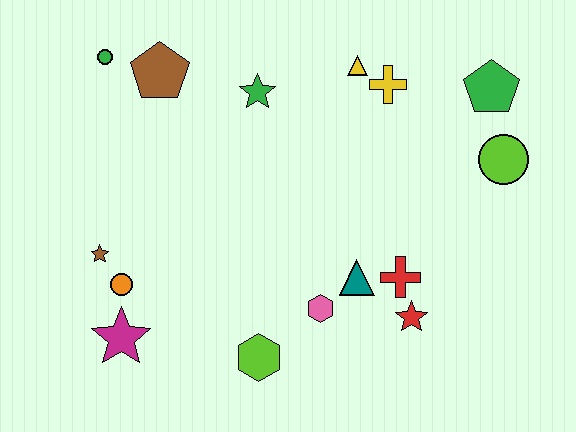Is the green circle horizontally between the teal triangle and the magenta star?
No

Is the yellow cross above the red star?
Yes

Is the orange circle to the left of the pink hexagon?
Yes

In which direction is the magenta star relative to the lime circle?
The magenta star is to the left of the lime circle.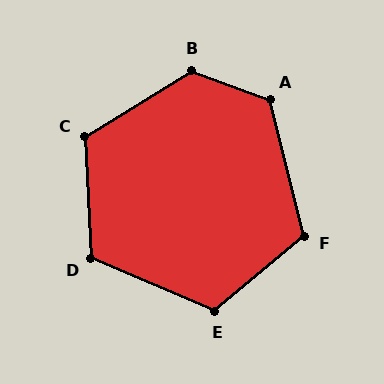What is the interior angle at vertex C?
Approximately 118 degrees (obtuse).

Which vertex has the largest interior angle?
B, at approximately 128 degrees.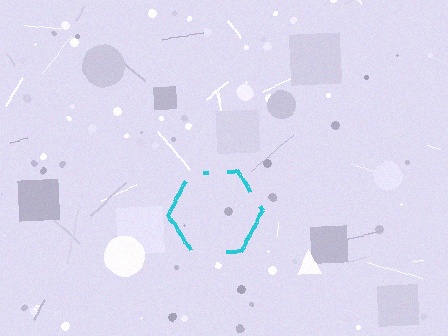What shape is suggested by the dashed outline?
The dashed outline suggests a hexagon.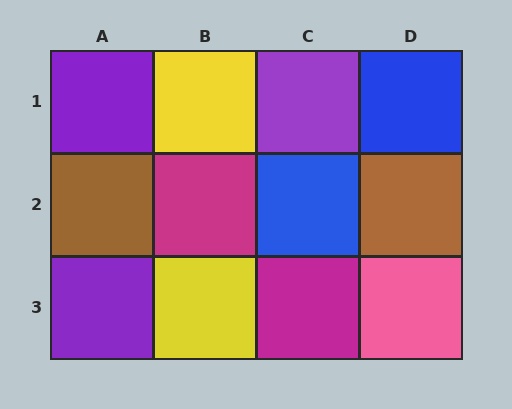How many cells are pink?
1 cell is pink.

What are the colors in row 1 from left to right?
Purple, yellow, purple, blue.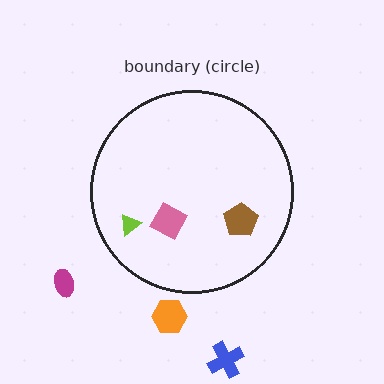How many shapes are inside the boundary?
3 inside, 3 outside.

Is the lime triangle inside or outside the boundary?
Inside.